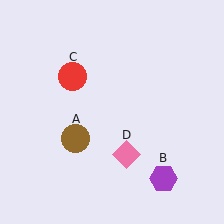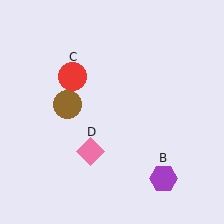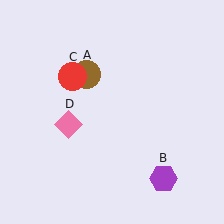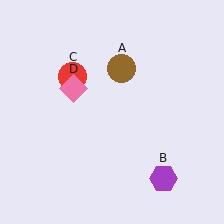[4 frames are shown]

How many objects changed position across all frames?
2 objects changed position: brown circle (object A), pink diamond (object D).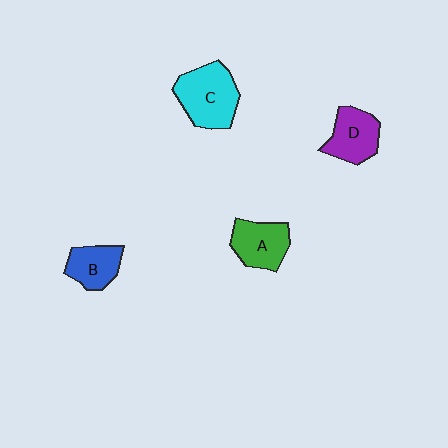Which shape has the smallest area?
Shape B (blue).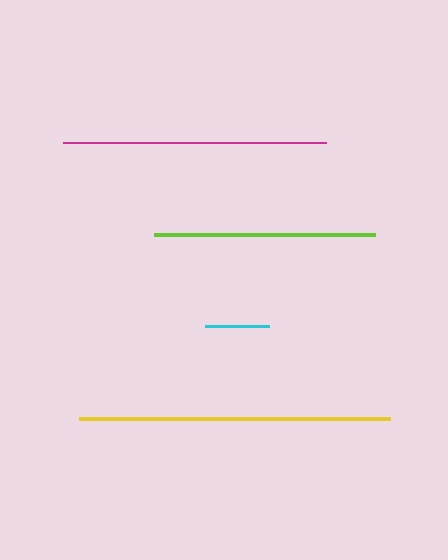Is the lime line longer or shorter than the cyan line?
The lime line is longer than the cyan line.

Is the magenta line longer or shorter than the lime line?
The magenta line is longer than the lime line.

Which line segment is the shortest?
The cyan line is the shortest at approximately 64 pixels.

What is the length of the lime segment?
The lime segment is approximately 221 pixels long.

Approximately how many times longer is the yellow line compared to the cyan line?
The yellow line is approximately 4.8 times the length of the cyan line.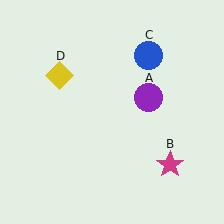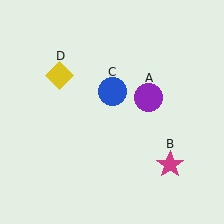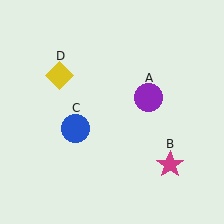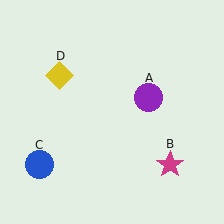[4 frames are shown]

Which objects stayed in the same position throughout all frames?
Purple circle (object A) and magenta star (object B) and yellow diamond (object D) remained stationary.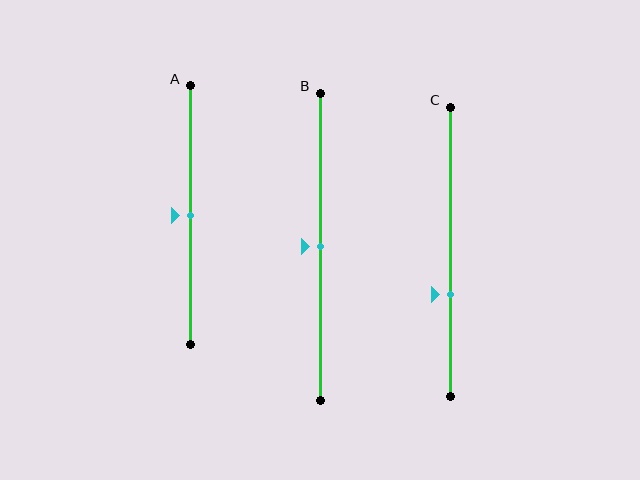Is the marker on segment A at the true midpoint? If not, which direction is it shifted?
Yes, the marker on segment A is at the true midpoint.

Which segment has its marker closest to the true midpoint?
Segment A has its marker closest to the true midpoint.